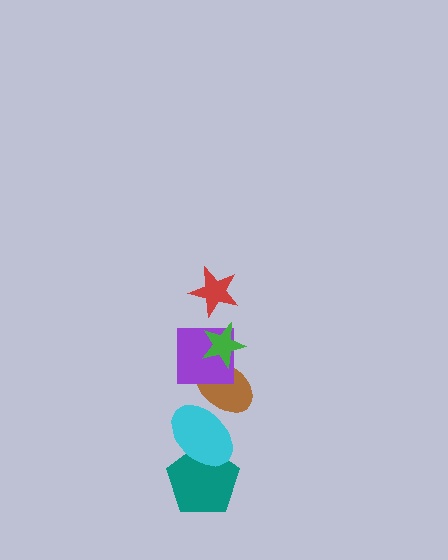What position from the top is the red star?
The red star is 1st from the top.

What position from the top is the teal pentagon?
The teal pentagon is 6th from the top.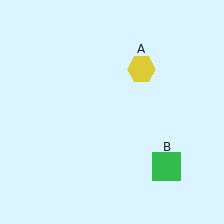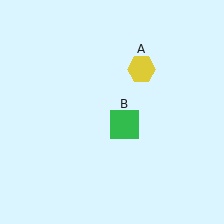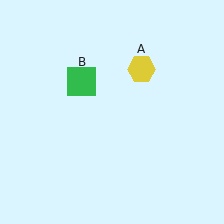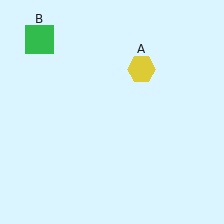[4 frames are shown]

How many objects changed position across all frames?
1 object changed position: green square (object B).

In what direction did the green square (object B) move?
The green square (object B) moved up and to the left.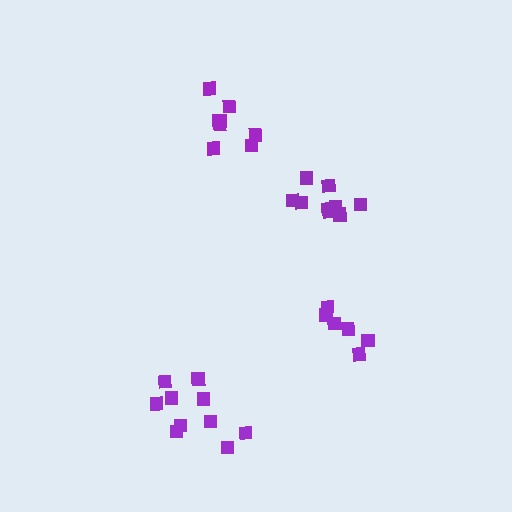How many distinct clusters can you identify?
There are 4 distinct clusters.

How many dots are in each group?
Group 1: 8 dots, Group 2: 6 dots, Group 3: 10 dots, Group 4: 10 dots (34 total).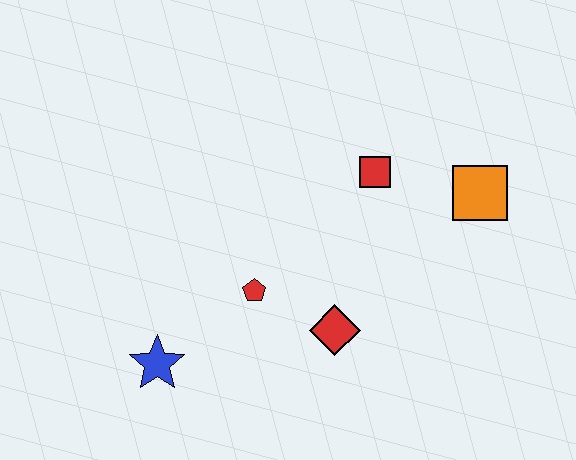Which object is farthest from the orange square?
The blue star is farthest from the orange square.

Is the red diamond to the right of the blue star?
Yes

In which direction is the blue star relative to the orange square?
The blue star is to the left of the orange square.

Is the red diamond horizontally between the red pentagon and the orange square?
Yes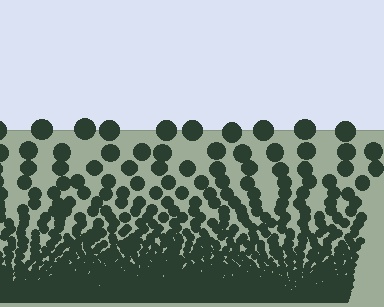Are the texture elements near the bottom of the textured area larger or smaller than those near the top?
Smaller. The gradient is inverted — elements near the bottom are smaller and denser.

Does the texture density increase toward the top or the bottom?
Density increases toward the bottom.